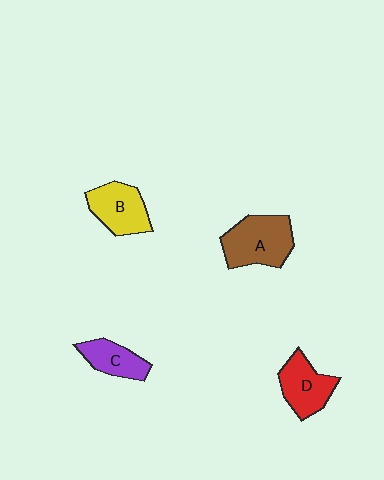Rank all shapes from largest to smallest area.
From largest to smallest: A (brown), B (yellow), D (red), C (purple).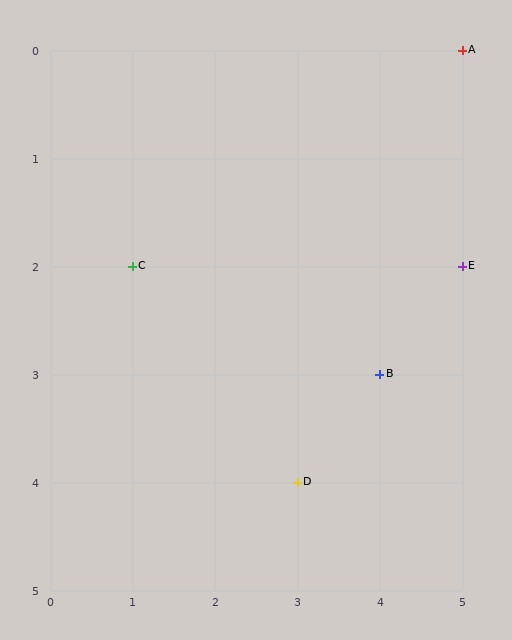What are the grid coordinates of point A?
Point A is at grid coordinates (5, 0).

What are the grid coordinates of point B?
Point B is at grid coordinates (4, 3).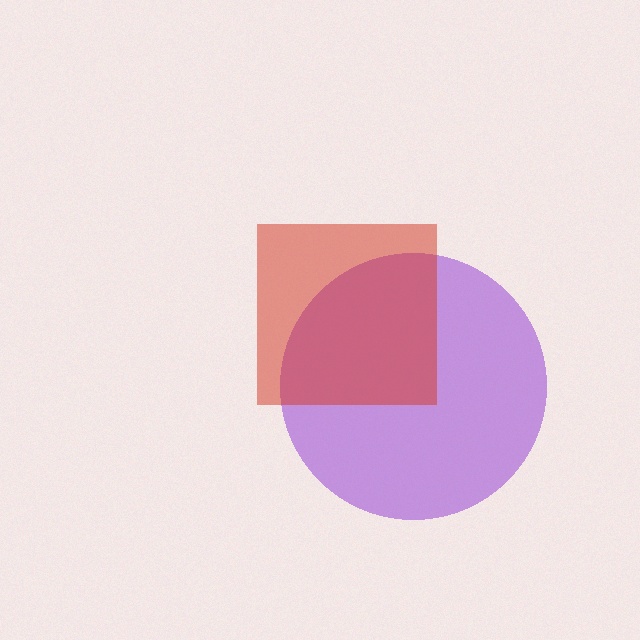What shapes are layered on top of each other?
The layered shapes are: a purple circle, a red square.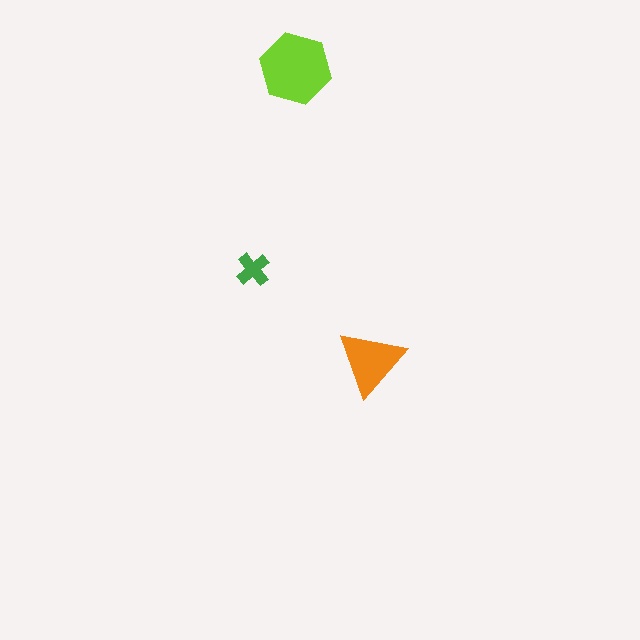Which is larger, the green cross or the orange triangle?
The orange triangle.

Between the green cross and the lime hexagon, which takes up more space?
The lime hexagon.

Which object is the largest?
The lime hexagon.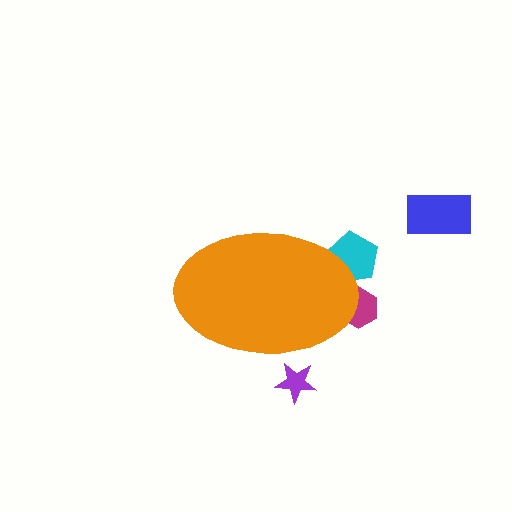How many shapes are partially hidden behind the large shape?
3 shapes are partially hidden.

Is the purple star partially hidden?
Yes, the purple star is partially hidden behind the orange ellipse.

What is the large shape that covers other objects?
An orange ellipse.